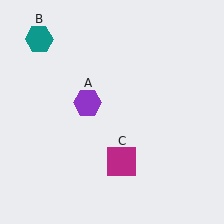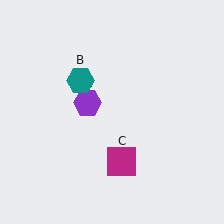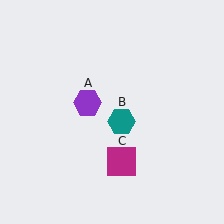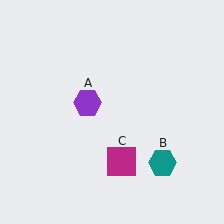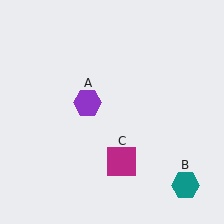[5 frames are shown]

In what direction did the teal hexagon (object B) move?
The teal hexagon (object B) moved down and to the right.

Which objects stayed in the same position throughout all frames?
Purple hexagon (object A) and magenta square (object C) remained stationary.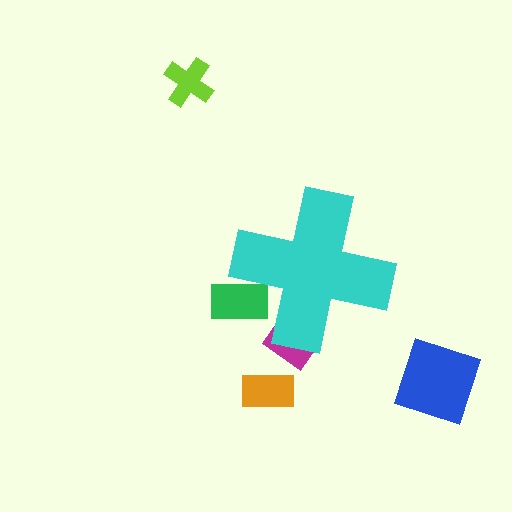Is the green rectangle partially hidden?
Yes, the green rectangle is partially hidden behind the cyan cross.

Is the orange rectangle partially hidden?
No, the orange rectangle is fully visible.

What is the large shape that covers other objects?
A cyan cross.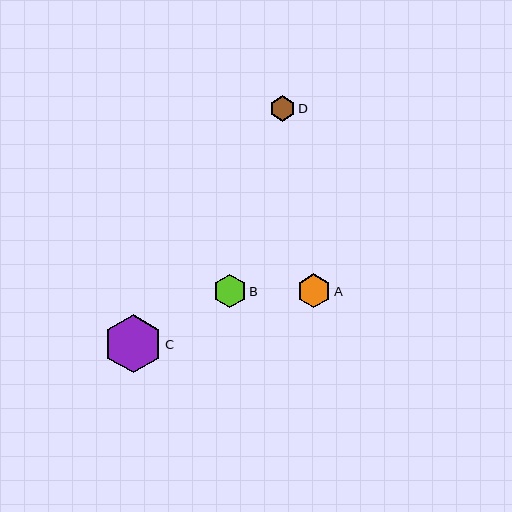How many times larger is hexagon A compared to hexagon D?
Hexagon A is approximately 1.3 times the size of hexagon D.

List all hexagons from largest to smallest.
From largest to smallest: C, A, B, D.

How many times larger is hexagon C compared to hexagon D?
Hexagon C is approximately 2.3 times the size of hexagon D.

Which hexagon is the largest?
Hexagon C is the largest with a size of approximately 58 pixels.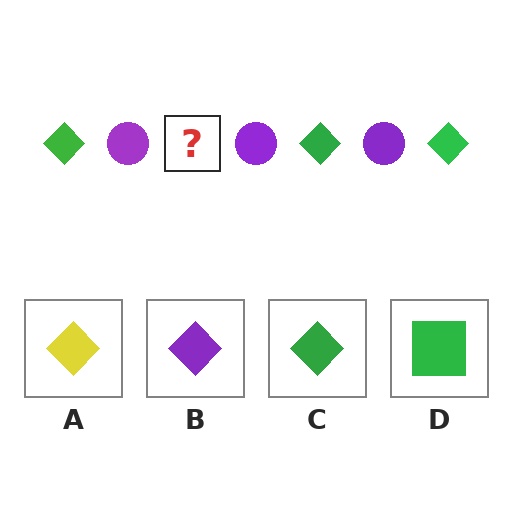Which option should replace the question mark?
Option C.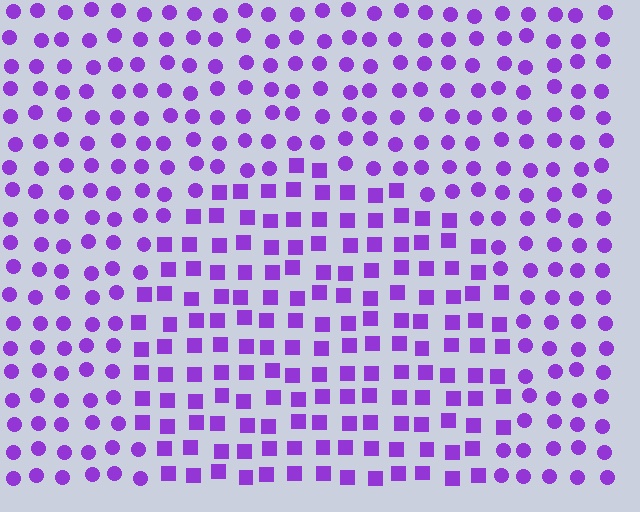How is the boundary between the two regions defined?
The boundary is defined by a change in element shape: squares inside vs. circles outside. All elements share the same color and spacing.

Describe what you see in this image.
The image is filled with small purple elements arranged in a uniform grid. A circle-shaped region contains squares, while the surrounding area contains circles. The boundary is defined purely by the change in element shape.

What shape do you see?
I see a circle.